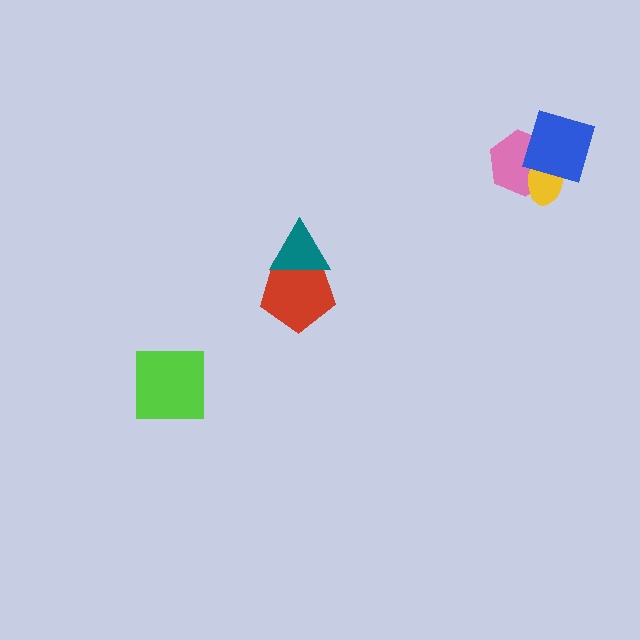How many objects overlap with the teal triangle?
1 object overlaps with the teal triangle.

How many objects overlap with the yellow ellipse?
2 objects overlap with the yellow ellipse.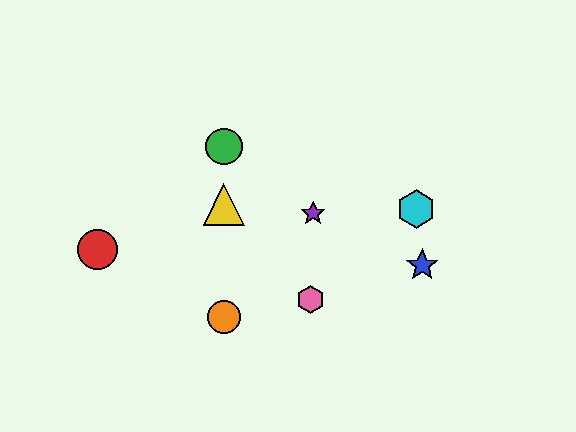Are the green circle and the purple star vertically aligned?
No, the green circle is at x≈224 and the purple star is at x≈313.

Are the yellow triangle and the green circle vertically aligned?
Yes, both are at x≈224.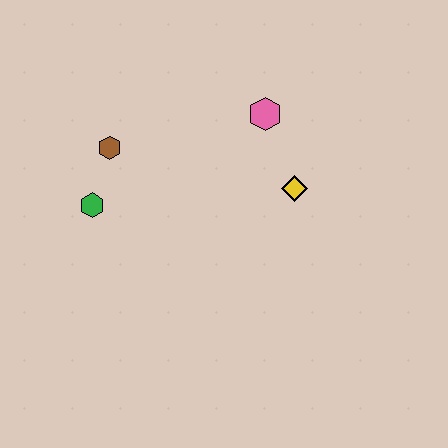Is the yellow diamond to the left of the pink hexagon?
No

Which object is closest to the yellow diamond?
The pink hexagon is closest to the yellow diamond.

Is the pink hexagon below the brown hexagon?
No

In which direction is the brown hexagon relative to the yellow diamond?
The brown hexagon is to the left of the yellow diamond.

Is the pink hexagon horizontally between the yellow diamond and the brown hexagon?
Yes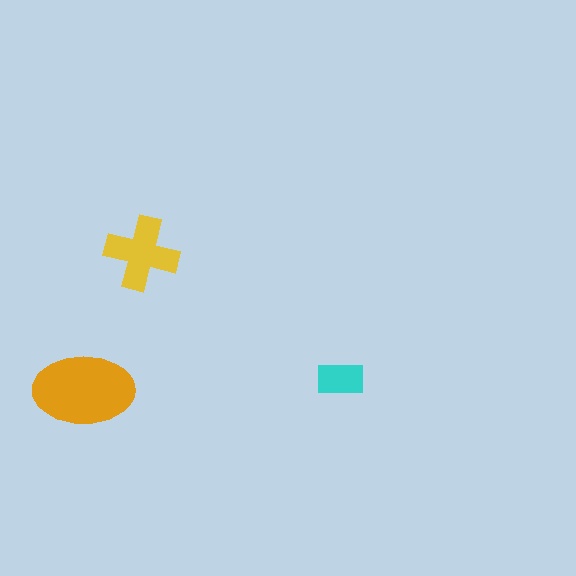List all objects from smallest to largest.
The cyan rectangle, the yellow cross, the orange ellipse.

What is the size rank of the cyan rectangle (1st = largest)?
3rd.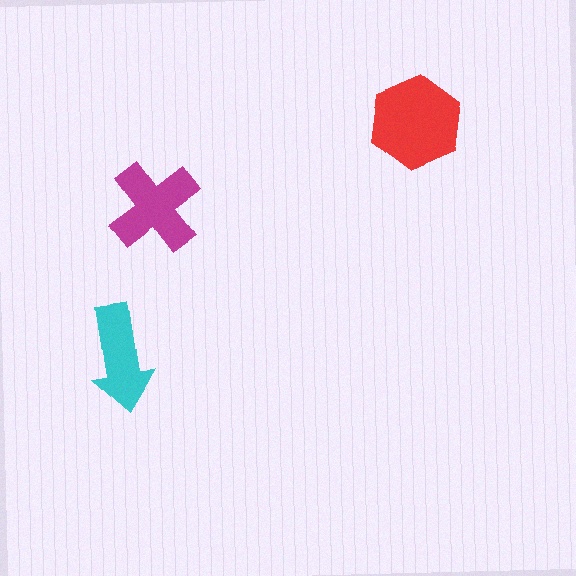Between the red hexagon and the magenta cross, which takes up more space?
The red hexagon.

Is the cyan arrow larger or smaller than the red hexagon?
Smaller.